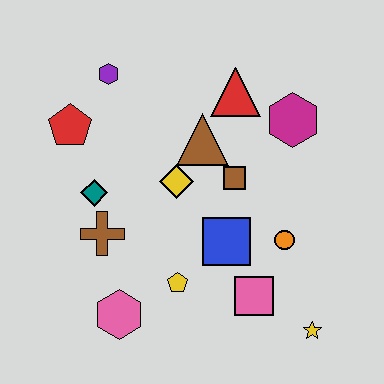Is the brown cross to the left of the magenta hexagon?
Yes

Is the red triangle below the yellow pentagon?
No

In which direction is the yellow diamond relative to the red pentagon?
The yellow diamond is to the right of the red pentagon.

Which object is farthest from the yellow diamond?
The yellow star is farthest from the yellow diamond.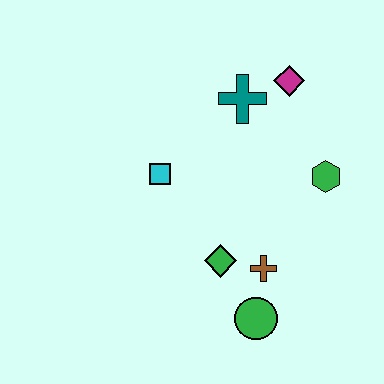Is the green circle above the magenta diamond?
No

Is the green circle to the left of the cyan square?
No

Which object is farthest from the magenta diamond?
The green circle is farthest from the magenta diamond.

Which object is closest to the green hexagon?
The magenta diamond is closest to the green hexagon.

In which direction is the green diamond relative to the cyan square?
The green diamond is below the cyan square.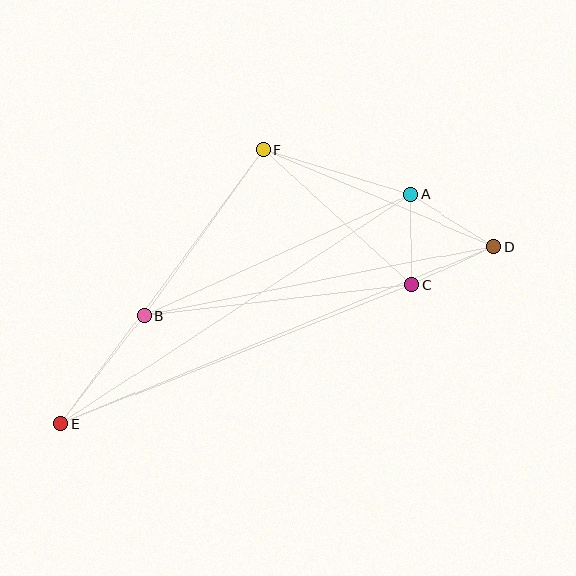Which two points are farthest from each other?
Points D and E are farthest from each other.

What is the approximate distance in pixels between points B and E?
The distance between B and E is approximately 137 pixels.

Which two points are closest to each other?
Points A and C are closest to each other.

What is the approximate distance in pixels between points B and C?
The distance between B and C is approximately 269 pixels.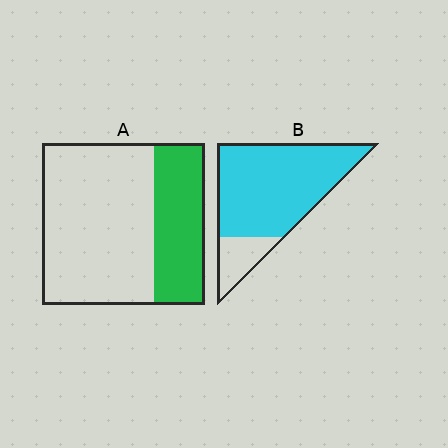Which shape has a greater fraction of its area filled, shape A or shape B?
Shape B.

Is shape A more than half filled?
No.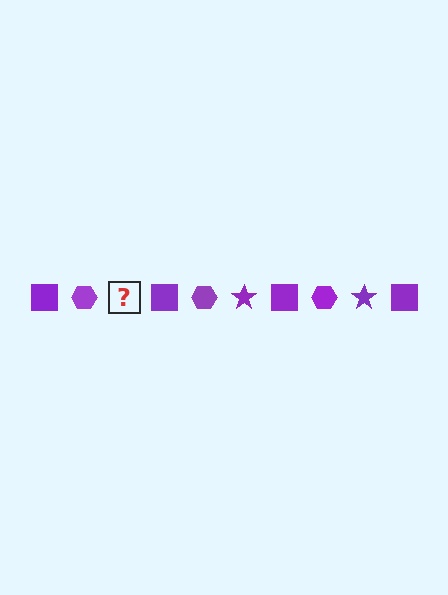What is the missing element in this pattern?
The missing element is a purple star.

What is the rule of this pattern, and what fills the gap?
The rule is that the pattern cycles through square, hexagon, star shapes in purple. The gap should be filled with a purple star.